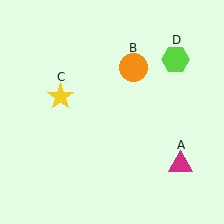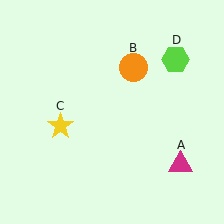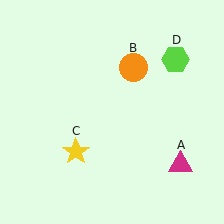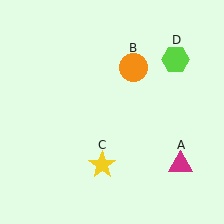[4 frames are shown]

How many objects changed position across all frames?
1 object changed position: yellow star (object C).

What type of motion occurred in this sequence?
The yellow star (object C) rotated counterclockwise around the center of the scene.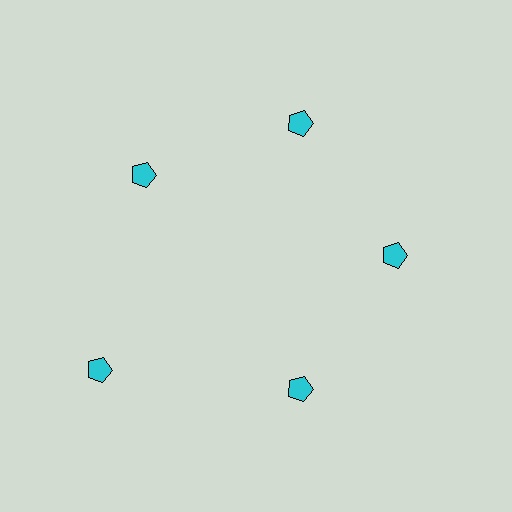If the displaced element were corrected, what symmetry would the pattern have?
It would have 5-fold rotational symmetry — the pattern would map onto itself every 72 degrees.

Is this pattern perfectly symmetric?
No. The 5 cyan pentagons are arranged in a ring, but one element near the 8 o'clock position is pushed outward from the center, breaking the 5-fold rotational symmetry.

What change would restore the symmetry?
The symmetry would be restored by moving it inward, back onto the ring so that all 5 pentagons sit at equal angles and equal distance from the center.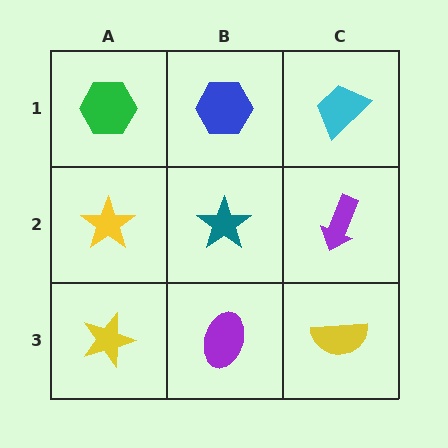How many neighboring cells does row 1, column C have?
2.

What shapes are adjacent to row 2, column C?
A cyan trapezoid (row 1, column C), a yellow semicircle (row 3, column C), a teal star (row 2, column B).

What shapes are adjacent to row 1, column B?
A teal star (row 2, column B), a green hexagon (row 1, column A), a cyan trapezoid (row 1, column C).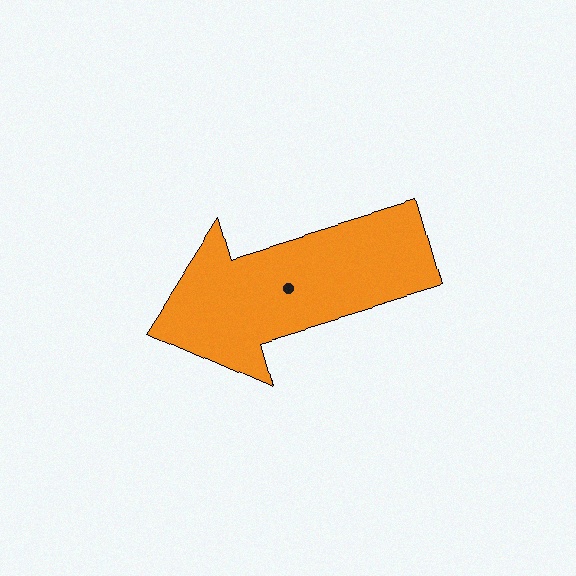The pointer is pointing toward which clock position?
Roughly 8 o'clock.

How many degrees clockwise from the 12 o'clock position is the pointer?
Approximately 253 degrees.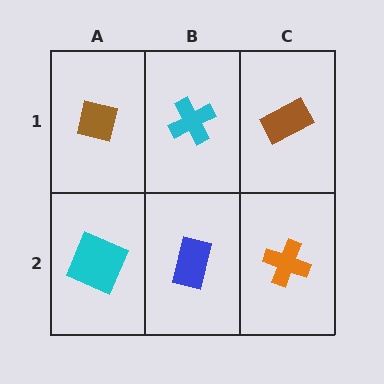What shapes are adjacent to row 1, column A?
A cyan square (row 2, column A), a cyan cross (row 1, column B).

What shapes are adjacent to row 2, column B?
A cyan cross (row 1, column B), a cyan square (row 2, column A), an orange cross (row 2, column C).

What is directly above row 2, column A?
A brown square.